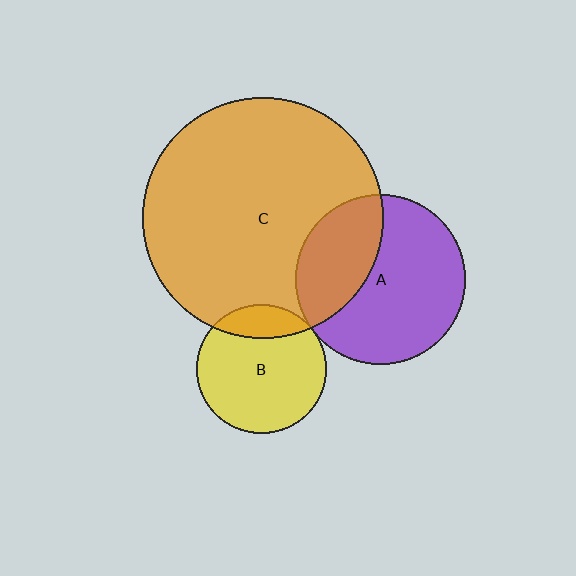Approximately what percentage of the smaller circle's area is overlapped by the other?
Approximately 20%.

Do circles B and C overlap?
Yes.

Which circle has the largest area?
Circle C (orange).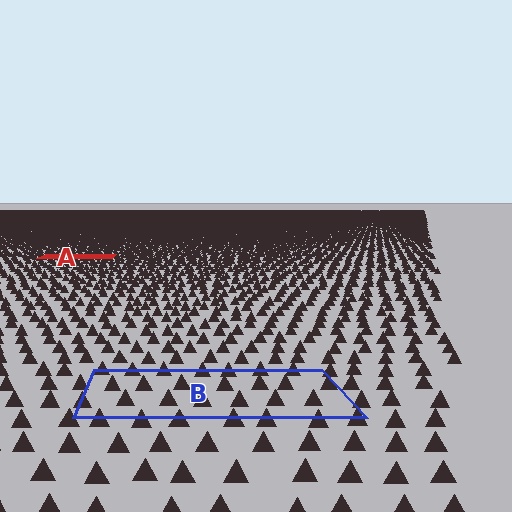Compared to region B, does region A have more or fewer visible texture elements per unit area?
Region A has more texture elements per unit area — they are packed more densely because it is farther away.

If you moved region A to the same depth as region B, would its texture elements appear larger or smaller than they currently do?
They would appear larger. At a closer depth, the same texture elements are projected at a bigger on-screen size.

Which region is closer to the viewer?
Region B is closer. The texture elements there are larger and more spread out.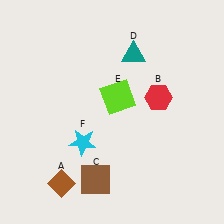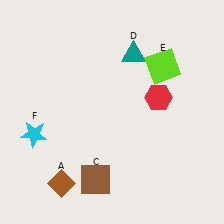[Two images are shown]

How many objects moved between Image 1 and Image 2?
2 objects moved between the two images.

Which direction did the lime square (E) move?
The lime square (E) moved right.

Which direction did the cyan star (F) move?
The cyan star (F) moved left.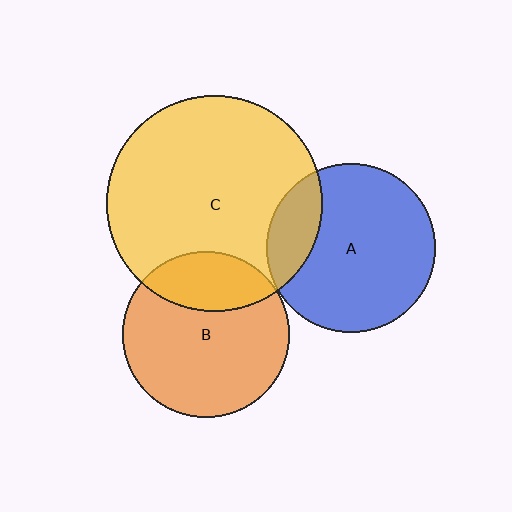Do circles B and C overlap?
Yes.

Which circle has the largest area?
Circle C (yellow).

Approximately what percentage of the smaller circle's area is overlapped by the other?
Approximately 25%.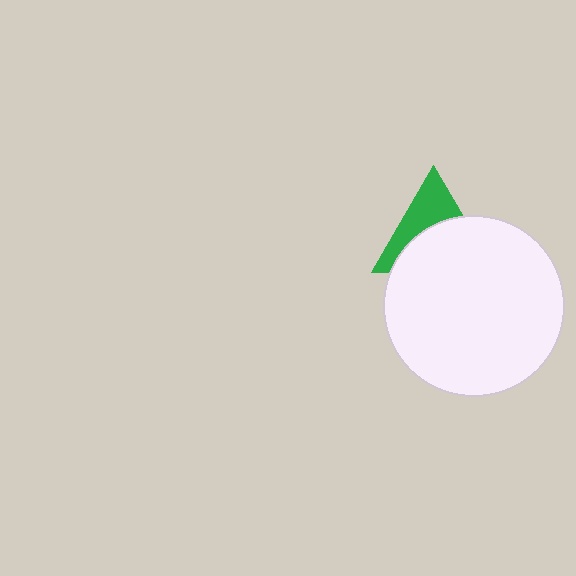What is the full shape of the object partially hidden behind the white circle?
The partially hidden object is a green triangle.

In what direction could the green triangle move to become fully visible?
The green triangle could move up. That would shift it out from behind the white circle entirely.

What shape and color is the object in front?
The object in front is a white circle.